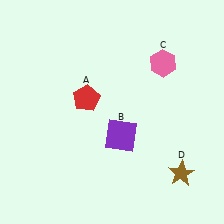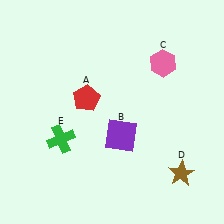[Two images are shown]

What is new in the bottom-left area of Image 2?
A green cross (E) was added in the bottom-left area of Image 2.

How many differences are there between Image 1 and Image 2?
There is 1 difference between the two images.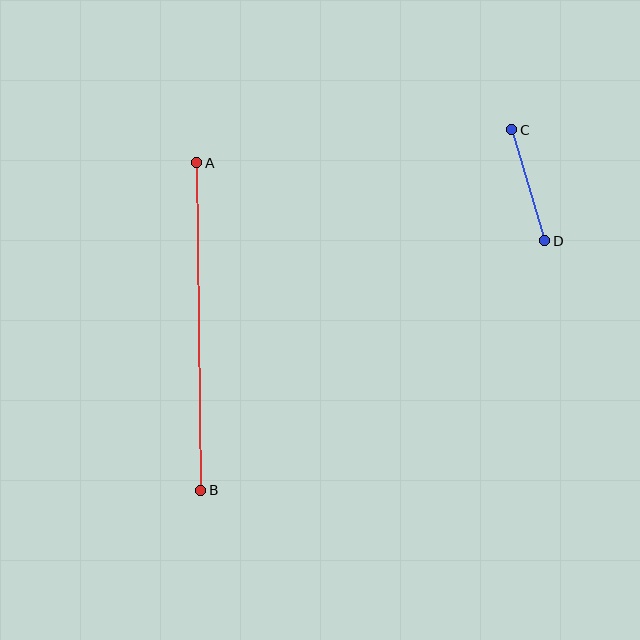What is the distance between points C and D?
The distance is approximately 116 pixels.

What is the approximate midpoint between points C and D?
The midpoint is at approximately (528, 185) pixels.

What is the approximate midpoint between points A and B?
The midpoint is at approximately (199, 327) pixels.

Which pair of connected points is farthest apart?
Points A and B are farthest apart.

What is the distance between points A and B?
The distance is approximately 328 pixels.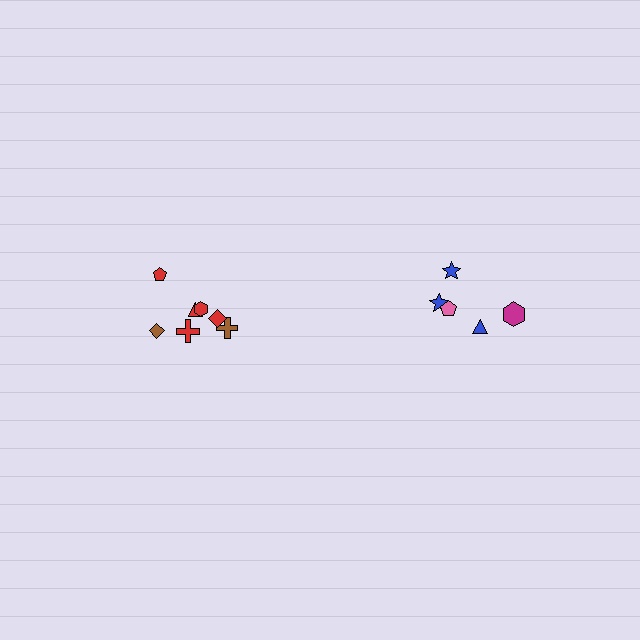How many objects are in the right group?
There are 5 objects.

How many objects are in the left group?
There are 7 objects.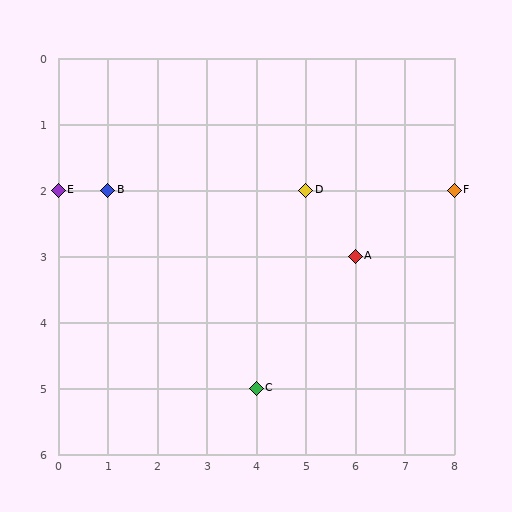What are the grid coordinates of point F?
Point F is at grid coordinates (8, 2).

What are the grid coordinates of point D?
Point D is at grid coordinates (5, 2).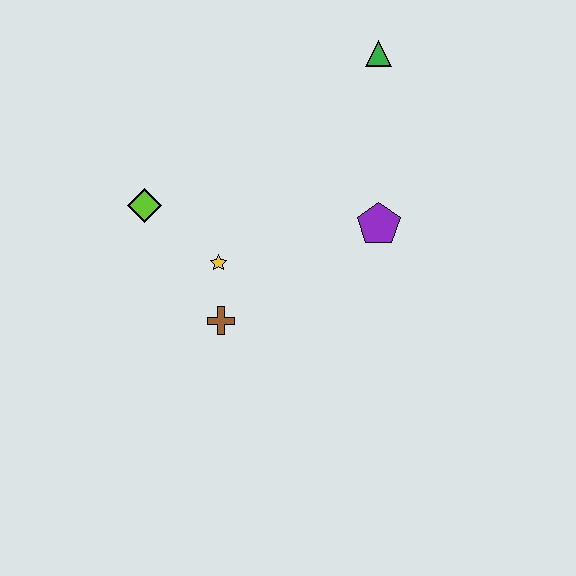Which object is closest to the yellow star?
The brown cross is closest to the yellow star.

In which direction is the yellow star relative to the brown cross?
The yellow star is above the brown cross.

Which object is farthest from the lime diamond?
The green triangle is farthest from the lime diamond.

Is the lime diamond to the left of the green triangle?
Yes